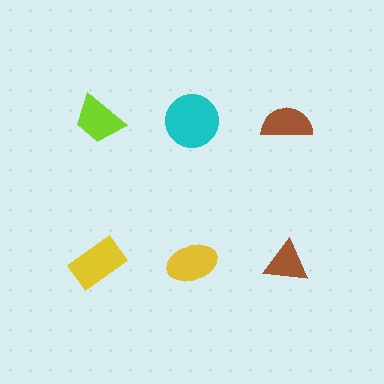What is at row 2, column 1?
A yellow rectangle.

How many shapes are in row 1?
3 shapes.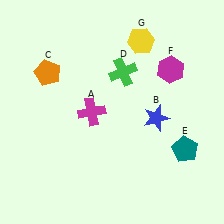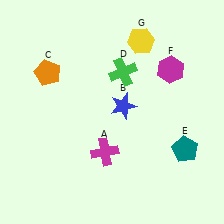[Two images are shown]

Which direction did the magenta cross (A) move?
The magenta cross (A) moved down.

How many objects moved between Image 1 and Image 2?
2 objects moved between the two images.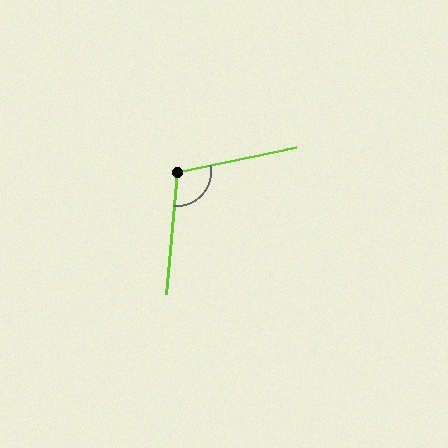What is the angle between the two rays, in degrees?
Approximately 107 degrees.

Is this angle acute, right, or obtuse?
It is obtuse.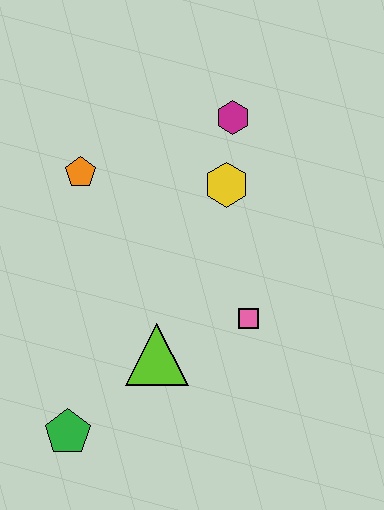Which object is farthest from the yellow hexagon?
The green pentagon is farthest from the yellow hexagon.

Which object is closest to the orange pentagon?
The yellow hexagon is closest to the orange pentagon.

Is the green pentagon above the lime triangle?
No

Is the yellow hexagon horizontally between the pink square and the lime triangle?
Yes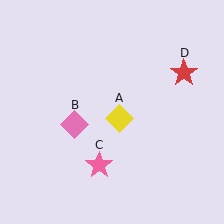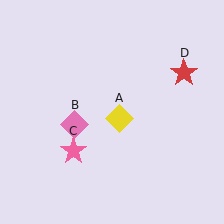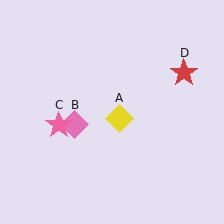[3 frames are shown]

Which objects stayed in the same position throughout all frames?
Yellow diamond (object A) and pink diamond (object B) and red star (object D) remained stationary.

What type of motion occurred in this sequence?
The pink star (object C) rotated clockwise around the center of the scene.